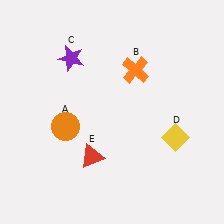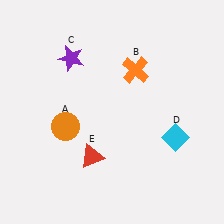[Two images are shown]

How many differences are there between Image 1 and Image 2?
There is 1 difference between the two images.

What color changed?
The diamond (D) changed from yellow in Image 1 to cyan in Image 2.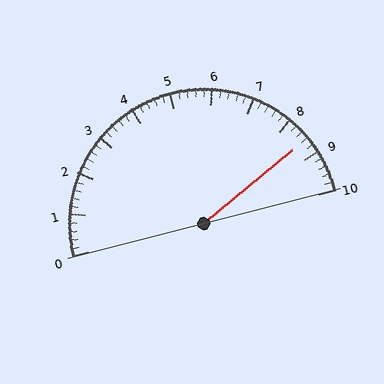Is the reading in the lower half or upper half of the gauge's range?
The reading is in the upper half of the range (0 to 10).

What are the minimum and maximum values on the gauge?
The gauge ranges from 0 to 10.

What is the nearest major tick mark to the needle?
The nearest major tick mark is 9.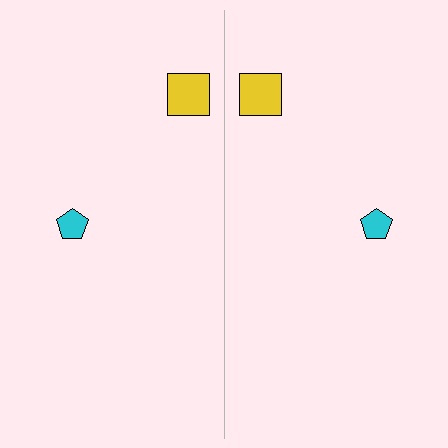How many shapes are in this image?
There are 4 shapes in this image.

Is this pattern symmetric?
Yes, this pattern has bilateral (reflection) symmetry.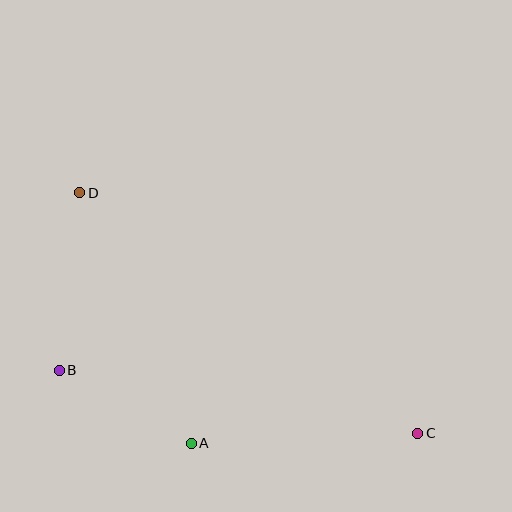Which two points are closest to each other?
Points A and B are closest to each other.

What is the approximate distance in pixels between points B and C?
The distance between B and C is approximately 364 pixels.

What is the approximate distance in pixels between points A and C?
The distance between A and C is approximately 227 pixels.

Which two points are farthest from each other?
Points C and D are farthest from each other.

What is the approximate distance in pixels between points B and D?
The distance between B and D is approximately 178 pixels.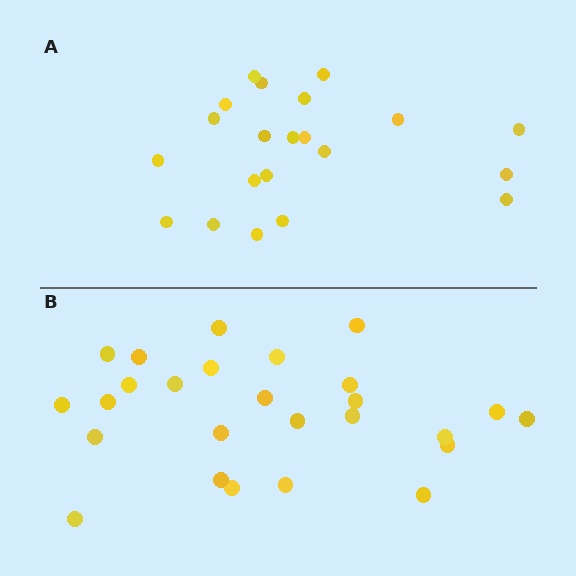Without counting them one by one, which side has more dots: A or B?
Region B (the bottom region) has more dots.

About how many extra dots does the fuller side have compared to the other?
Region B has about 5 more dots than region A.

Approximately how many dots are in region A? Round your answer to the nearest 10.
About 20 dots. (The exact count is 21, which rounds to 20.)